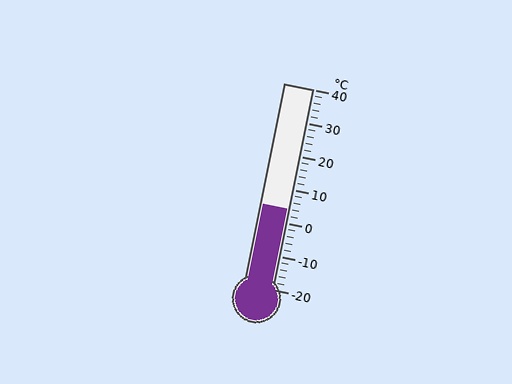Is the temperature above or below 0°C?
The temperature is above 0°C.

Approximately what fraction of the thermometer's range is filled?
The thermometer is filled to approximately 40% of its range.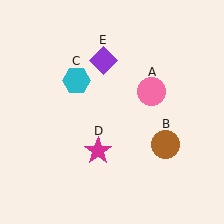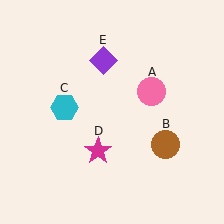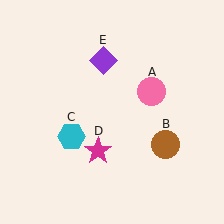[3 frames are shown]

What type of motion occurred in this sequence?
The cyan hexagon (object C) rotated counterclockwise around the center of the scene.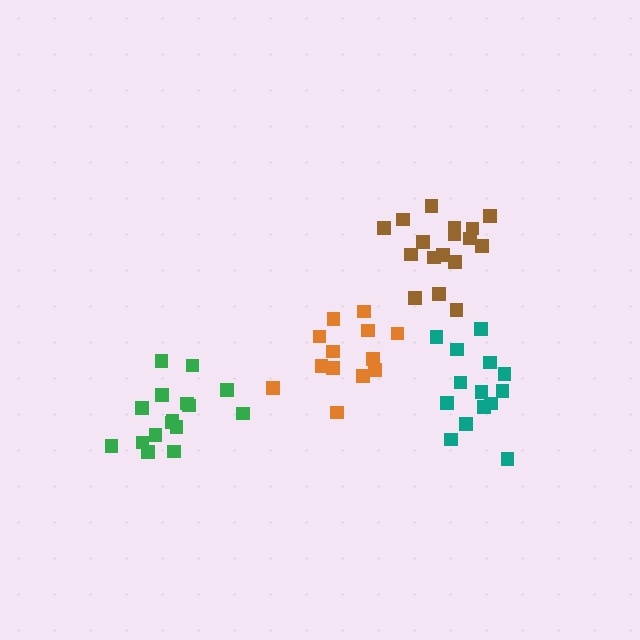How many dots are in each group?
Group 1: 14 dots, Group 2: 17 dots, Group 3: 16 dots, Group 4: 13 dots (60 total).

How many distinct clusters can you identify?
There are 4 distinct clusters.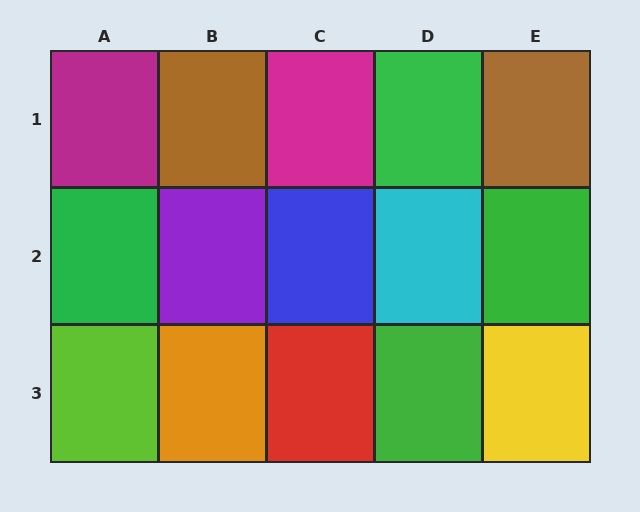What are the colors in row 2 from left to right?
Green, purple, blue, cyan, green.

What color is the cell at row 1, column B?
Brown.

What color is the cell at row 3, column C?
Red.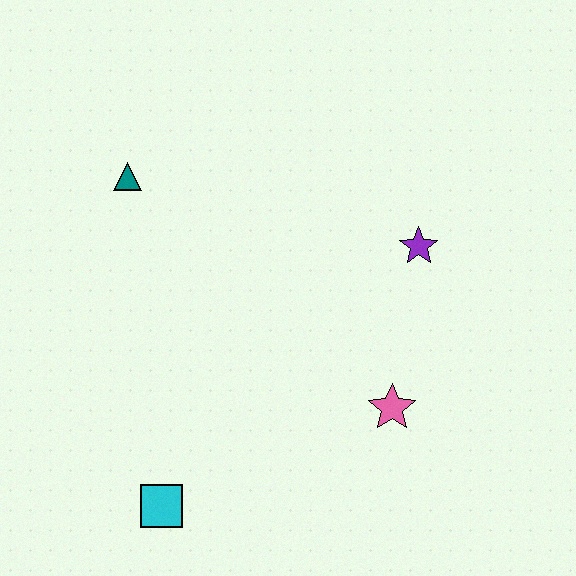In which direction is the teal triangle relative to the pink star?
The teal triangle is to the left of the pink star.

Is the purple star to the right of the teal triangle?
Yes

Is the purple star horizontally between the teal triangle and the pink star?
No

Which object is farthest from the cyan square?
The purple star is farthest from the cyan square.